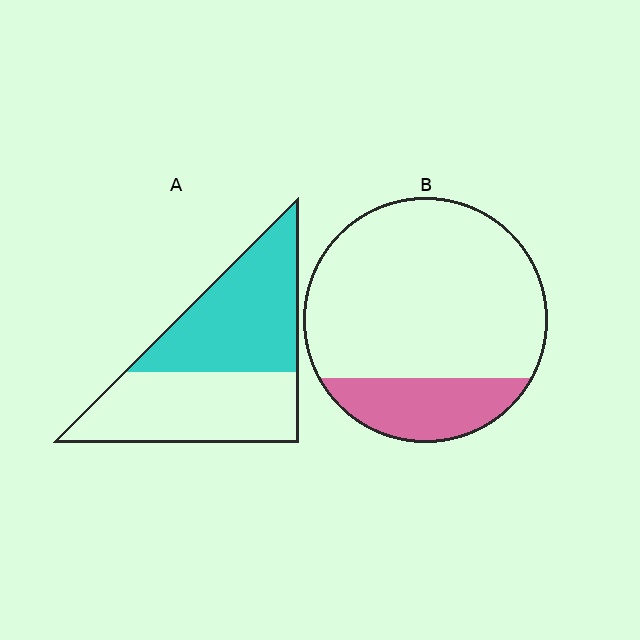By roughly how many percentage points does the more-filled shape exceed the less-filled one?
By roughly 30 percentage points (A over B).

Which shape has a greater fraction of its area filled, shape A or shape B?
Shape A.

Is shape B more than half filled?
No.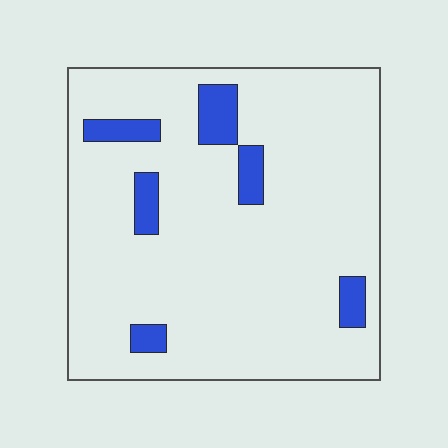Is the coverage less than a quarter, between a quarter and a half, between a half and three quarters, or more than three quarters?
Less than a quarter.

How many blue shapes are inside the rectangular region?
6.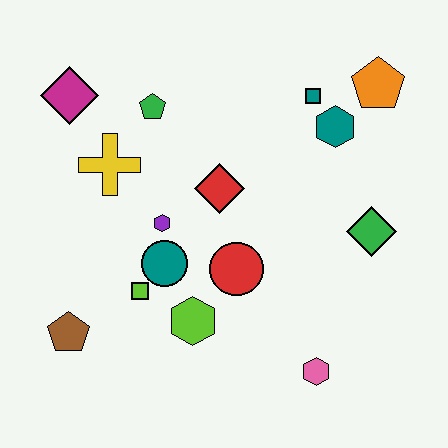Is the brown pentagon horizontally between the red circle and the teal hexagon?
No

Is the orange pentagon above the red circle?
Yes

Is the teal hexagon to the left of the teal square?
No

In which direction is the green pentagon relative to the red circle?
The green pentagon is above the red circle.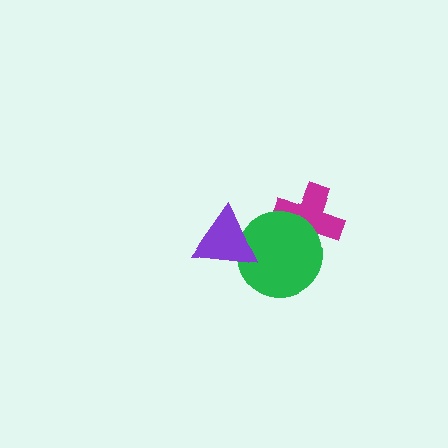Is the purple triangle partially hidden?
No, no other shape covers it.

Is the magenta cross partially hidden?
Yes, it is partially covered by another shape.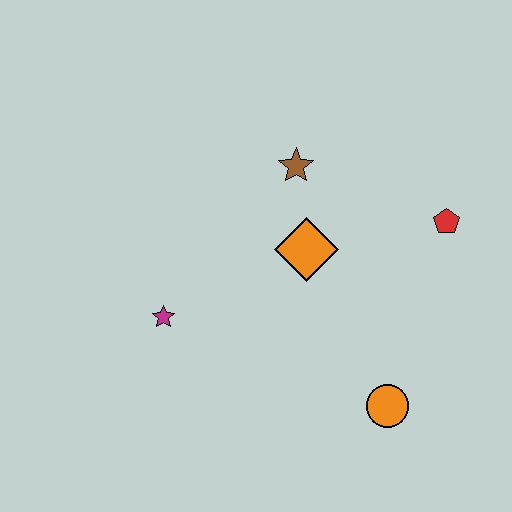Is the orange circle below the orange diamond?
Yes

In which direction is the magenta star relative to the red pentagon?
The magenta star is to the left of the red pentagon.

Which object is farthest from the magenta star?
The red pentagon is farthest from the magenta star.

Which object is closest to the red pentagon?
The orange diamond is closest to the red pentagon.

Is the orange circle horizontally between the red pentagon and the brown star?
Yes